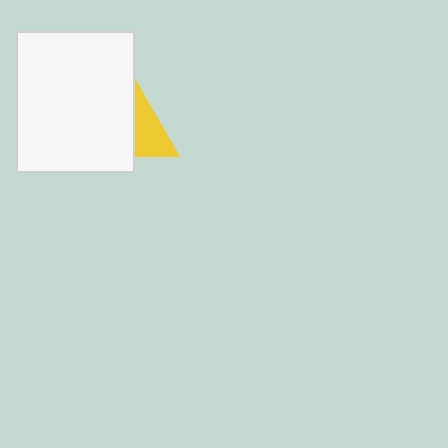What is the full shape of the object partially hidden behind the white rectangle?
The partially hidden object is a yellow triangle.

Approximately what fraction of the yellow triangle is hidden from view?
Roughly 65% of the yellow triangle is hidden behind the white rectangle.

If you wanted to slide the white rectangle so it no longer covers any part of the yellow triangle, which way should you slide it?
Slide it left — that is the most direct way to separate the two shapes.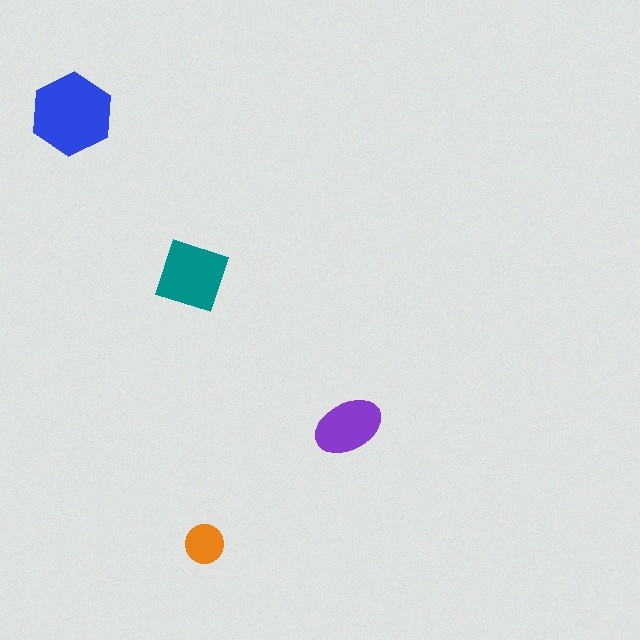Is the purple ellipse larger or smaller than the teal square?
Smaller.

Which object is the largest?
The blue hexagon.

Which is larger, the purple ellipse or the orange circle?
The purple ellipse.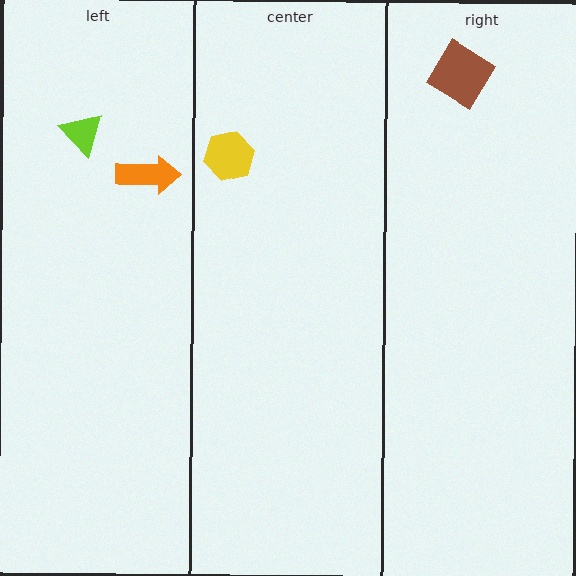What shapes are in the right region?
The brown diamond.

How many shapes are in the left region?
2.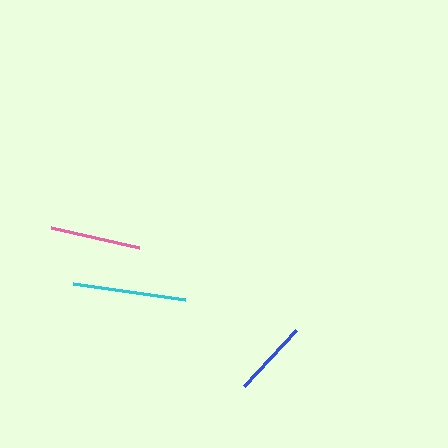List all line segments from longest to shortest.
From longest to shortest: cyan, pink, blue.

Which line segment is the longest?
The cyan line is the longest at approximately 113 pixels.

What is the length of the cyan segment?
The cyan segment is approximately 113 pixels long.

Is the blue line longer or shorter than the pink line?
The pink line is longer than the blue line.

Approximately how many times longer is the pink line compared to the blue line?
The pink line is approximately 1.2 times the length of the blue line.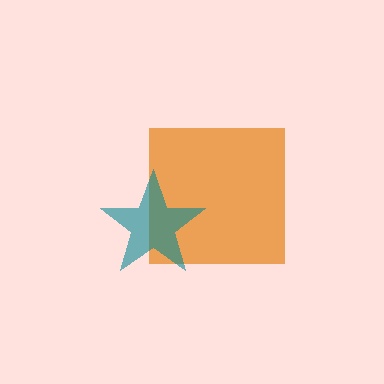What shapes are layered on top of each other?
The layered shapes are: an orange square, a teal star.